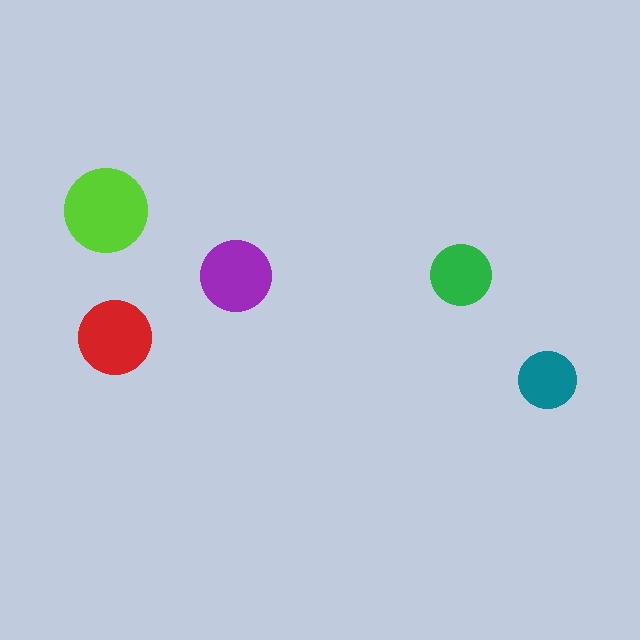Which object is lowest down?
The teal circle is bottommost.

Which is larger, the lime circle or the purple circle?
The lime one.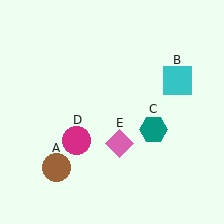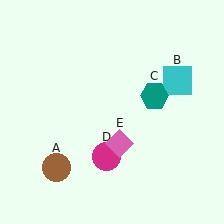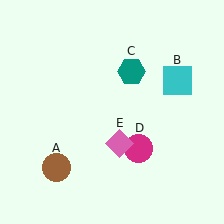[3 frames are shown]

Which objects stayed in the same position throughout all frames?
Brown circle (object A) and cyan square (object B) and pink diamond (object E) remained stationary.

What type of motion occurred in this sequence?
The teal hexagon (object C), magenta circle (object D) rotated counterclockwise around the center of the scene.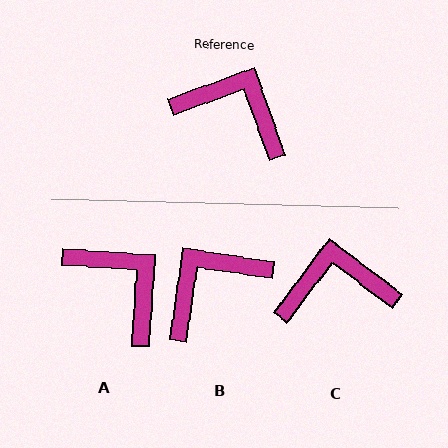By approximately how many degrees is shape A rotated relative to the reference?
Approximately 23 degrees clockwise.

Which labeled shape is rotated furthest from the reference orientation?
B, about 62 degrees away.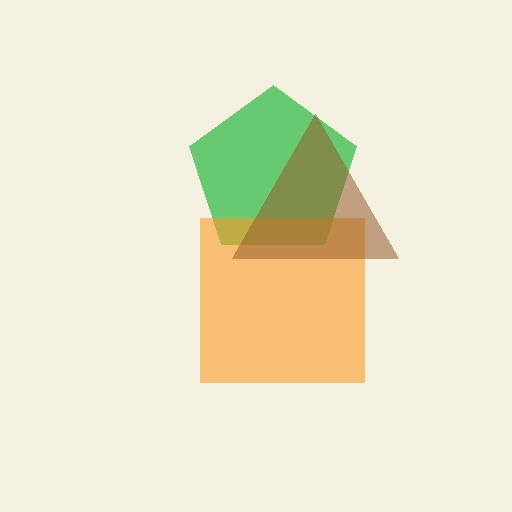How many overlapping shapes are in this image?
There are 3 overlapping shapes in the image.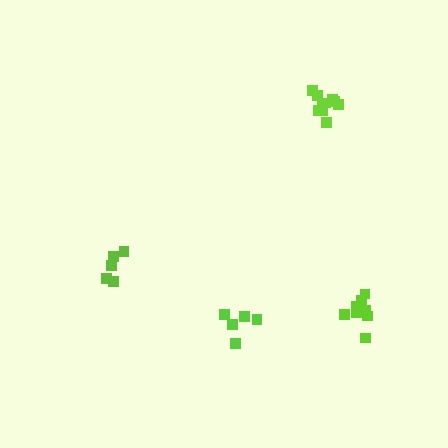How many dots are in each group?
Group 1: 5 dots, Group 2: 5 dots, Group 3: 10 dots, Group 4: 9 dots (29 total).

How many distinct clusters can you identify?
There are 4 distinct clusters.